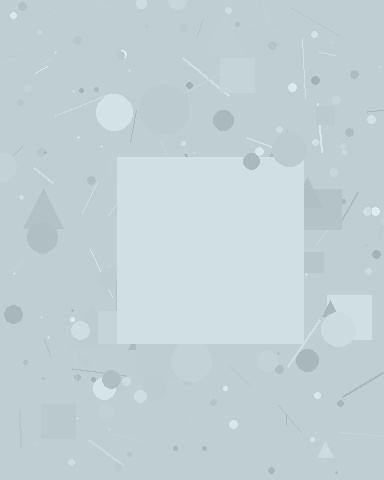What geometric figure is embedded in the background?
A square is embedded in the background.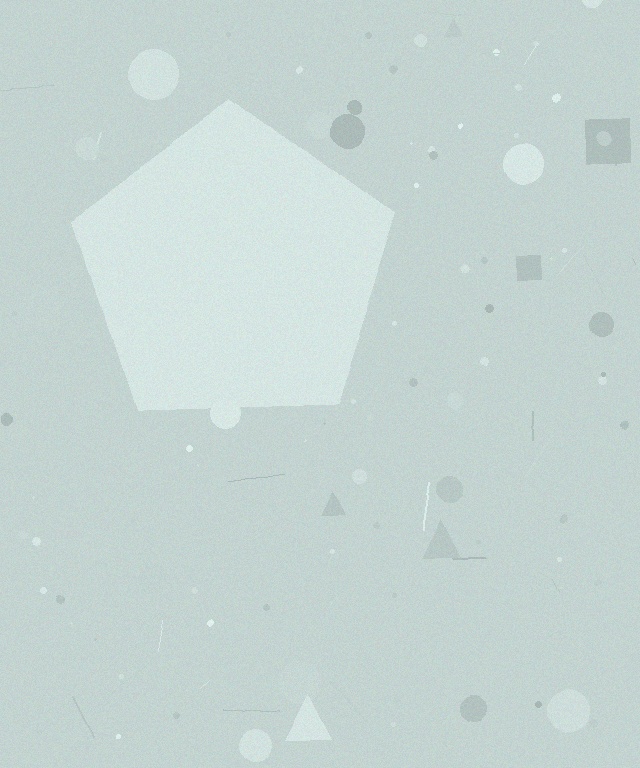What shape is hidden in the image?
A pentagon is hidden in the image.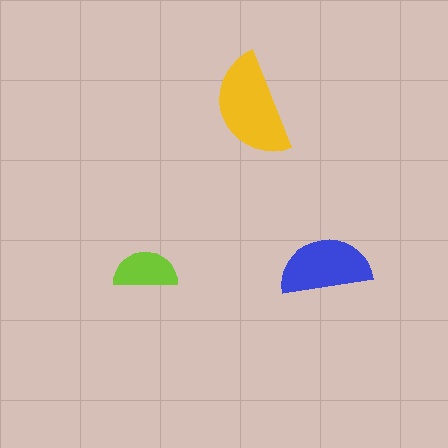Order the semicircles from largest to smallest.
the yellow one, the blue one, the lime one.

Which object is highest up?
The yellow semicircle is topmost.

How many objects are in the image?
There are 3 objects in the image.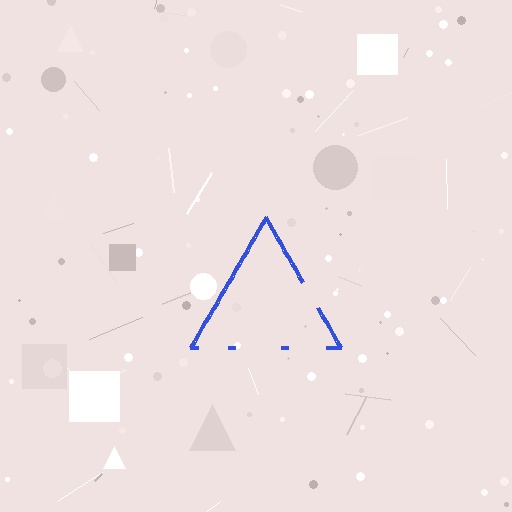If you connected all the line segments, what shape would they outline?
They would outline a triangle.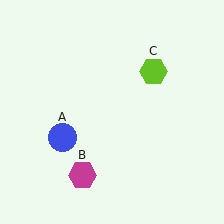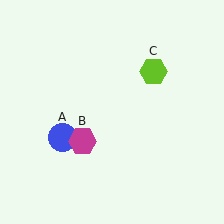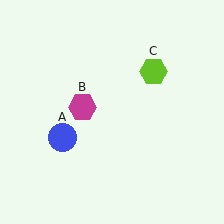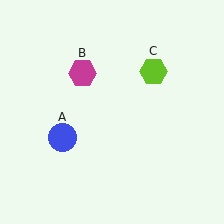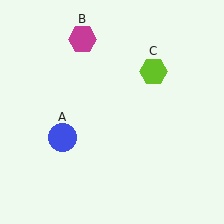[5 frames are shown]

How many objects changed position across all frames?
1 object changed position: magenta hexagon (object B).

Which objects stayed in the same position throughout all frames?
Blue circle (object A) and lime hexagon (object C) remained stationary.